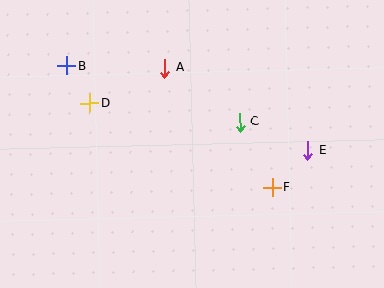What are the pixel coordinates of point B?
Point B is at (67, 66).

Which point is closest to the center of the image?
Point C at (240, 122) is closest to the center.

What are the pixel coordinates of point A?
Point A is at (165, 68).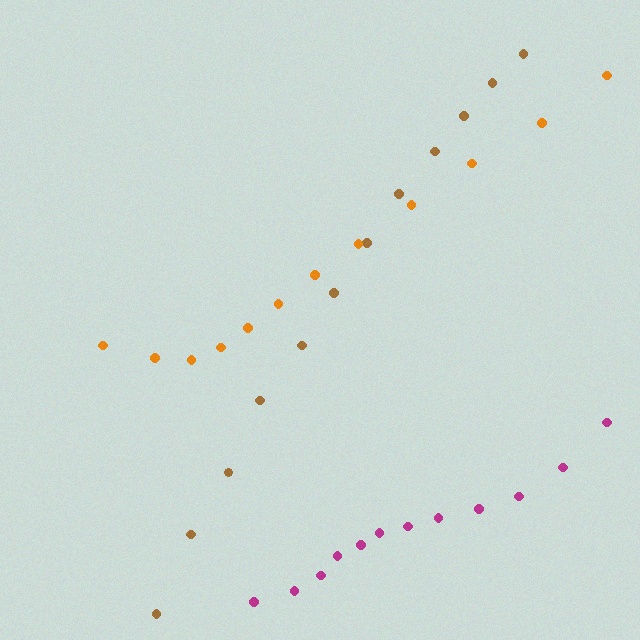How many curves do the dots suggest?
There are 3 distinct paths.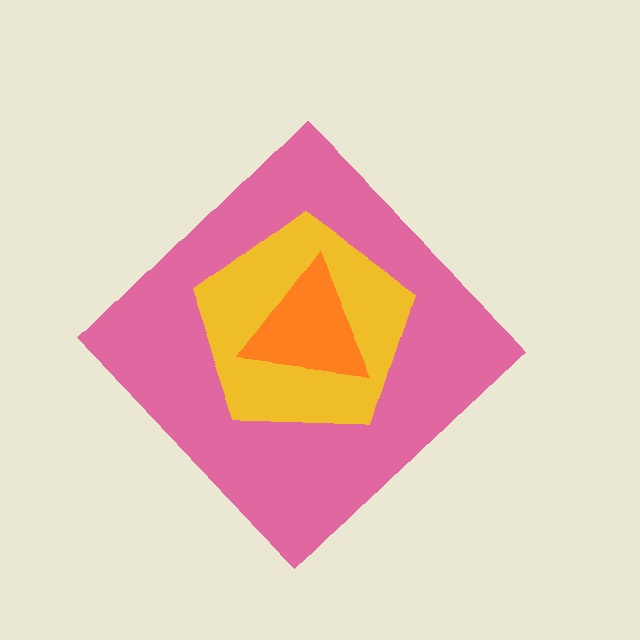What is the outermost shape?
The pink diamond.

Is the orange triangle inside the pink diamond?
Yes.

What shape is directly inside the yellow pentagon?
The orange triangle.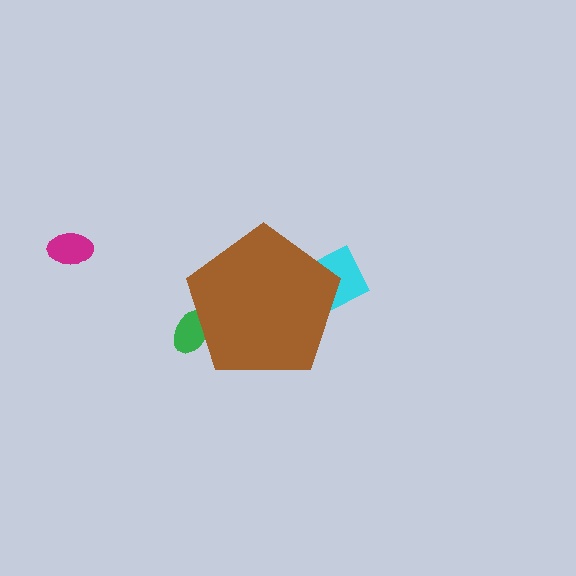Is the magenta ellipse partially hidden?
No, the magenta ellipse is fully visible.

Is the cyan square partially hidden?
Yes, the cyan square is partially hidden behind the brown pentagon.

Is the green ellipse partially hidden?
Yes, the green ellipse is partially hidden behind the brown pentagon.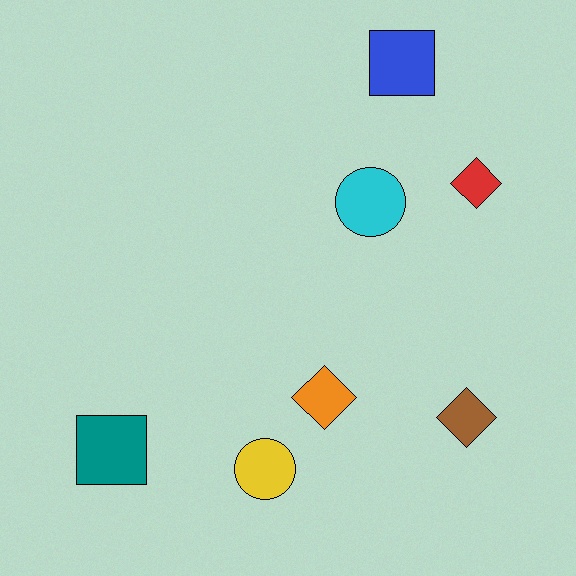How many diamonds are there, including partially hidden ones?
There are 3 diamonds.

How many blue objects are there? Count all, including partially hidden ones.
There is 1 blue object.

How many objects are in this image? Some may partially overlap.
There are 7 objects.